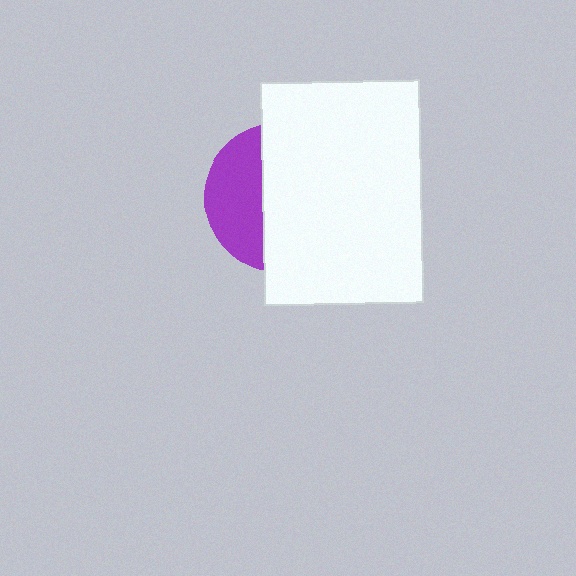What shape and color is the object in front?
The object in front is a white rectangle.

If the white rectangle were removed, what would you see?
You would see the complete purple circle.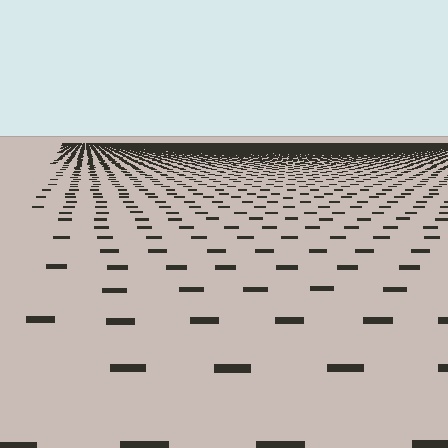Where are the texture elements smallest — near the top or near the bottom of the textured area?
Near the top.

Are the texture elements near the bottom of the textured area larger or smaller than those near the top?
Larger. Near the bottom, elements are closer to the viewer and appear at a bigger on-screen size.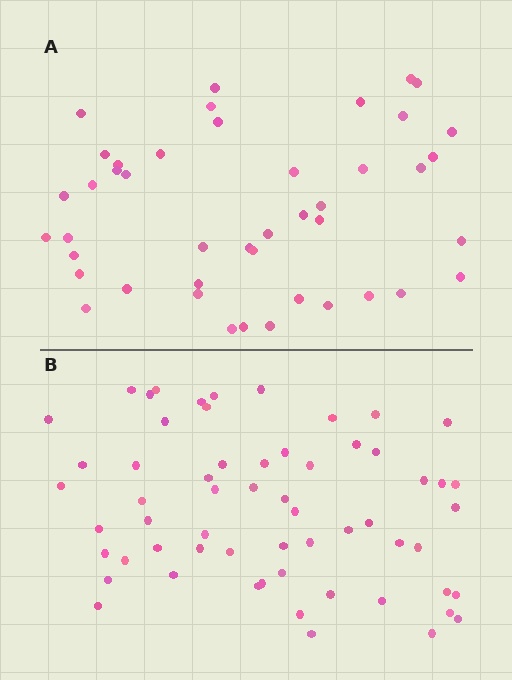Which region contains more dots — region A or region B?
Region B (the bottom region) has more dots.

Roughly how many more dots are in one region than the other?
Region B has approximately 15 more dots than region A.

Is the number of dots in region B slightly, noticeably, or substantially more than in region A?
Region B has noticeably more, but not dramatically so. The ratio is roughly 1.4 to 1.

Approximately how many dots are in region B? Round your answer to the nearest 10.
About 60 dots.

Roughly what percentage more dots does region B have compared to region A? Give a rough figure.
About 35% more.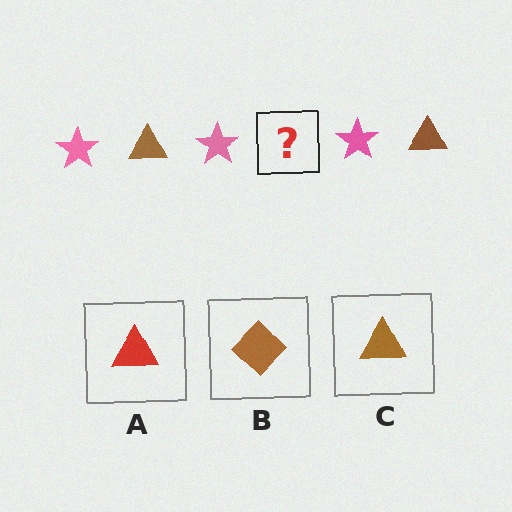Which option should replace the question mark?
Option C.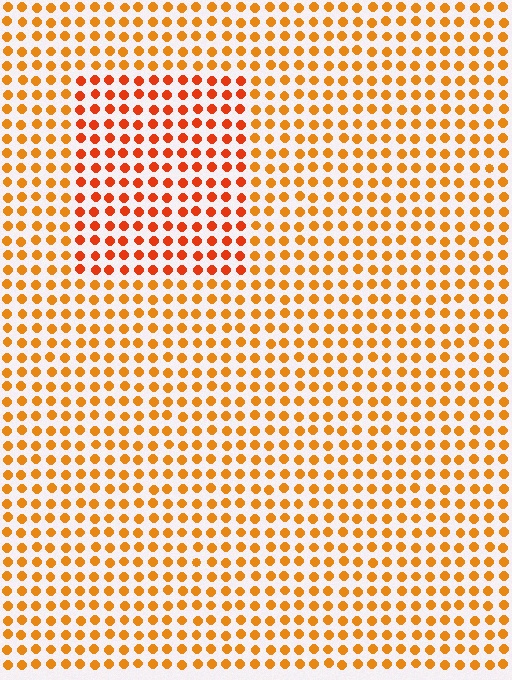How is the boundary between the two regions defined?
The boundary is defined purely by a slight shift in hue (about 23 degrees). Spacing, size, and orientation are identical on both sides.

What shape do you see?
I see a rectangle.